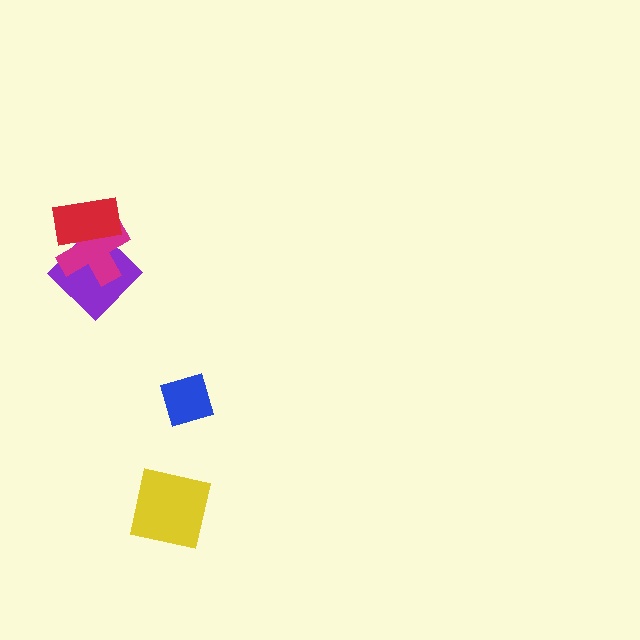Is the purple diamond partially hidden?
Yes, it is partially covered by another shape.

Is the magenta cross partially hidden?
Yes, it is partially covered by another shape.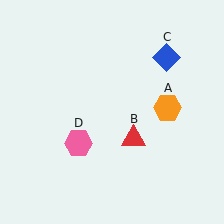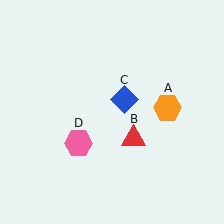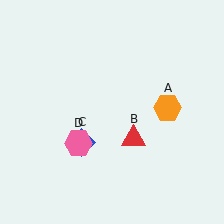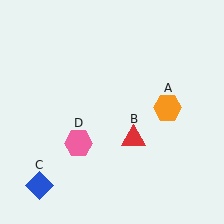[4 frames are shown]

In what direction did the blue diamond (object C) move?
The blue diamond (object C) moved down and to the left.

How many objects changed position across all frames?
1 object changed position: blue diamond (object C).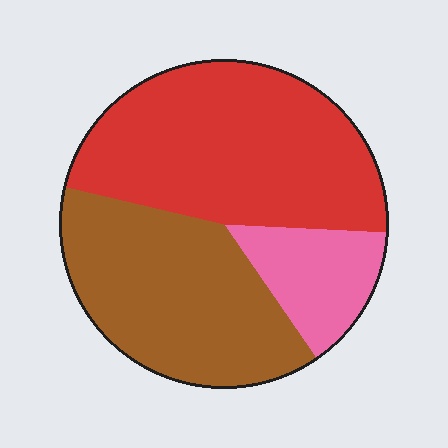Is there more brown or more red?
Red.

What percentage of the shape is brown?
Brown covers about 40% of the shape.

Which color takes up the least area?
Pink, at roughly 15%.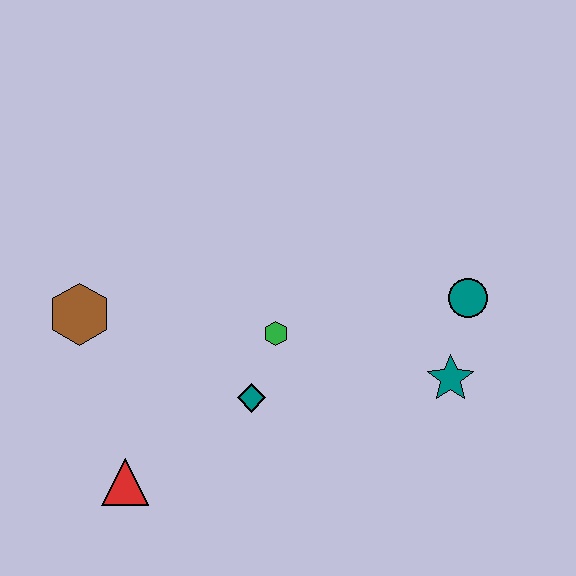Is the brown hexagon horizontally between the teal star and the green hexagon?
No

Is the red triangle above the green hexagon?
No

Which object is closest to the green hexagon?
The teal diamond is closest to the green hexagon.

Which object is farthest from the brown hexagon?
The teal circle is farthest from the brown hexagon.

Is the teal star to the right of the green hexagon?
Yes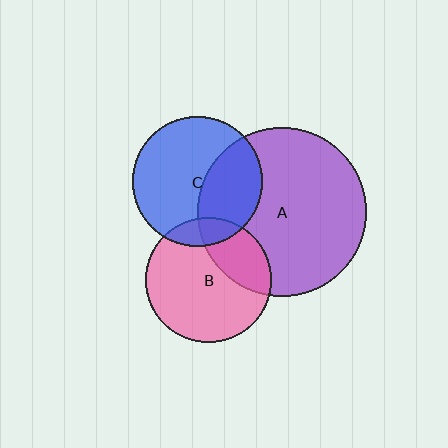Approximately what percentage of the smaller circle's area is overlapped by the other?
Approximately 15%.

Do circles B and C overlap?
Yes.